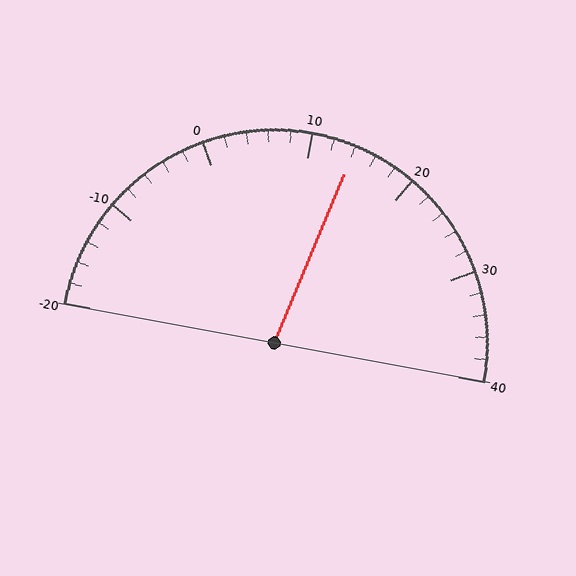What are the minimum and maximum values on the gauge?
The gauge ranges from -20 to 40.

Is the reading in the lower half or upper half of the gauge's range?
The reading is in the upper half of the range (-20 to 40).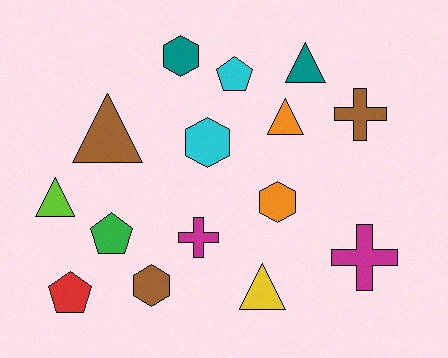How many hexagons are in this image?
There are 4 hexagons.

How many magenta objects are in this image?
There are 2 magenta objects.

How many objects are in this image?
There are 15 objects.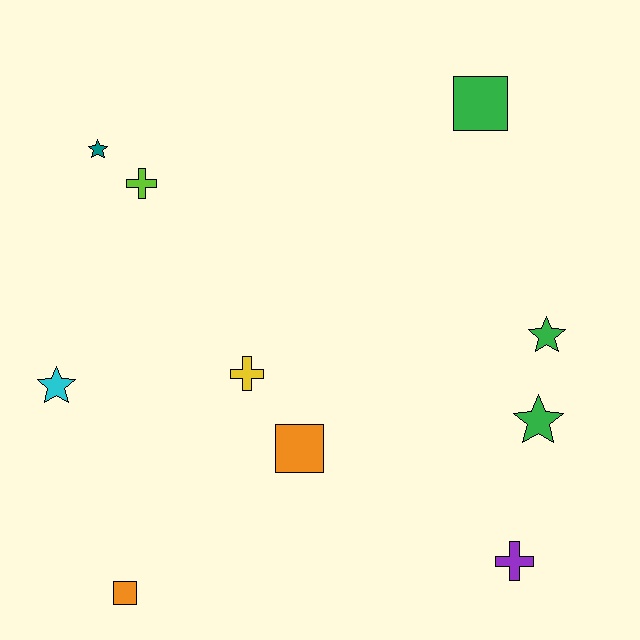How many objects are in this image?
There are 10 objects.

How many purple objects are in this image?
There is 1 purple object.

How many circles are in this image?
There are no circles.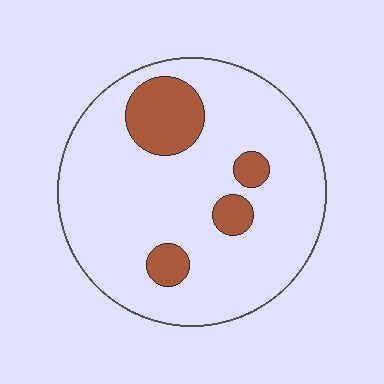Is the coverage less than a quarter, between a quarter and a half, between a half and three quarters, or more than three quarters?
Less than a quarter.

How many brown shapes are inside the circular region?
4.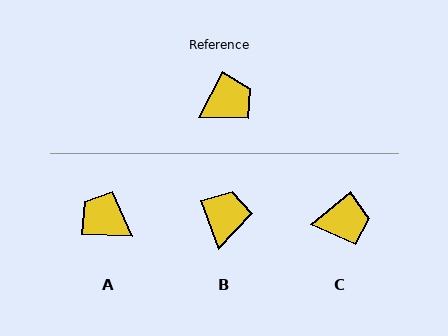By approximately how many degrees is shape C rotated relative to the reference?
Approximately 23 degrees clockwise.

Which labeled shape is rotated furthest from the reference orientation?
A, about 116 degrees away.